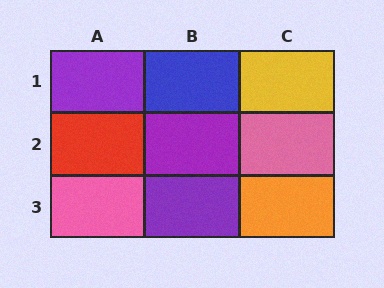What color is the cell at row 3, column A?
Pink.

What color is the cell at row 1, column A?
Purple.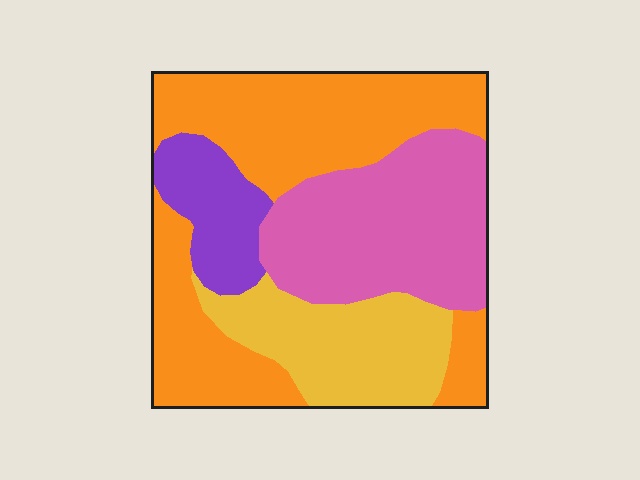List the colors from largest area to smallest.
From largest to smallest: orange, pink, yellow, purple.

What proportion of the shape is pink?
Pink covers around 30% of the shape.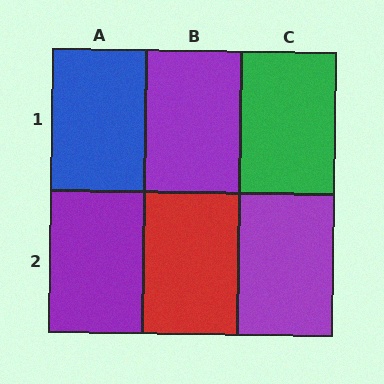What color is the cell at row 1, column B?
Purple.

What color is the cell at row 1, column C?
Green.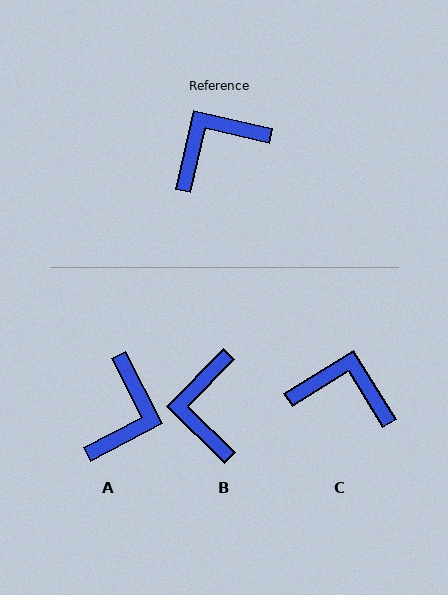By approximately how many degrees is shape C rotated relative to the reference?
Approximately 45 degrees clockwise.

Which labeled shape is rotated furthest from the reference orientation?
A, about 140 degrees away.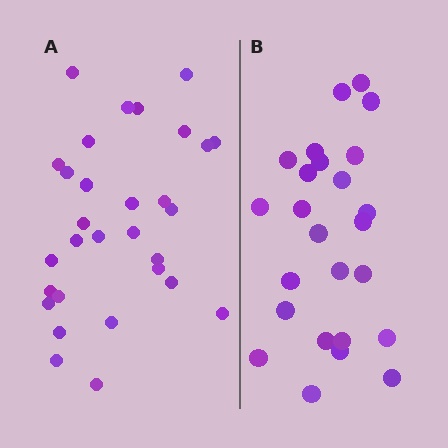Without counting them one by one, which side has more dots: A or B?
Region A (the left region) has more dots.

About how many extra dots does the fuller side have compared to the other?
Region A has about 5 more dots than region B.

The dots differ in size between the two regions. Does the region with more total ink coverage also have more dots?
No. Region B has more total ink coverage because its dots are larger, but region A actually contains more individual dots. Total area can be misleading — the number of items is what matters here.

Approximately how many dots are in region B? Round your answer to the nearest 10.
About 20 dots. (The exact count is 25, which rounds to 20.)